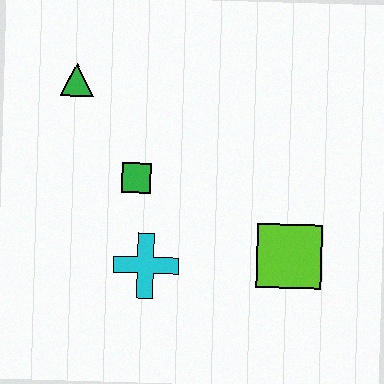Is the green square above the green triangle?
No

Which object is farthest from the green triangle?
The lime square is farthest from the green triangle.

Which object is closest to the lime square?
The cyan cross is closest to the lime square.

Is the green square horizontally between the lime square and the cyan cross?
No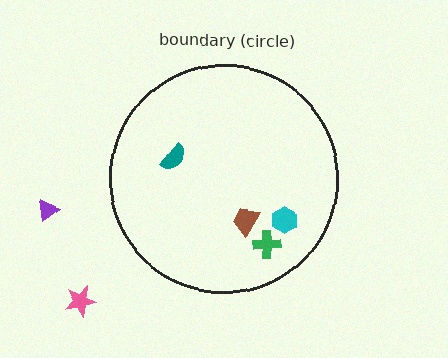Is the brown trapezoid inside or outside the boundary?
Inside.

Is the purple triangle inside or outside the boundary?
Outside.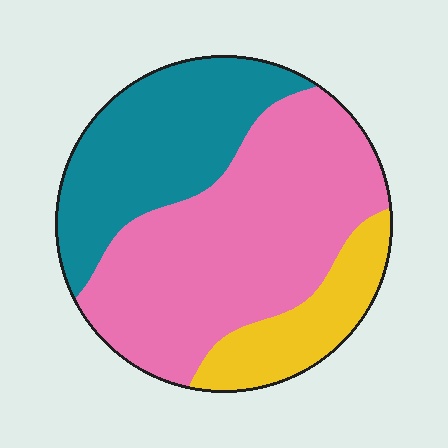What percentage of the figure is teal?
Teal covers roughly 30% of the figure.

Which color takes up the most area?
Pink, at roughly 55%.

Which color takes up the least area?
Yellow, at roughly 15%.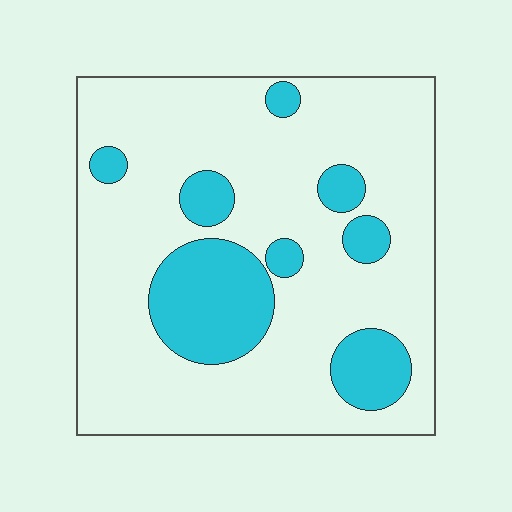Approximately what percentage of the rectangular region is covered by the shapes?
Approximately 20%.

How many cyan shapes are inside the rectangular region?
8.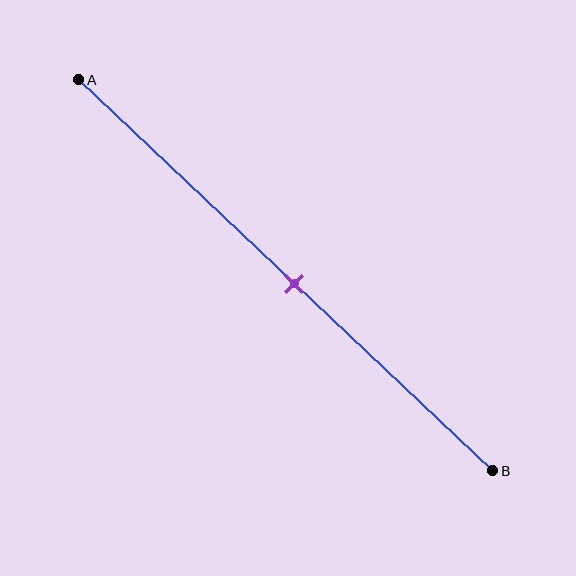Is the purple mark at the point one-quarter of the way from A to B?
No, the mark is at about 50% from A, not at the 25% one-quarter point.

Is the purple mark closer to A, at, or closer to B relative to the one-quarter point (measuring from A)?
The purple mark is closer to point B than the one-quarter point of segment AB.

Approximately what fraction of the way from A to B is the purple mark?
The purple mark is approximately 50% of the way from A to B.